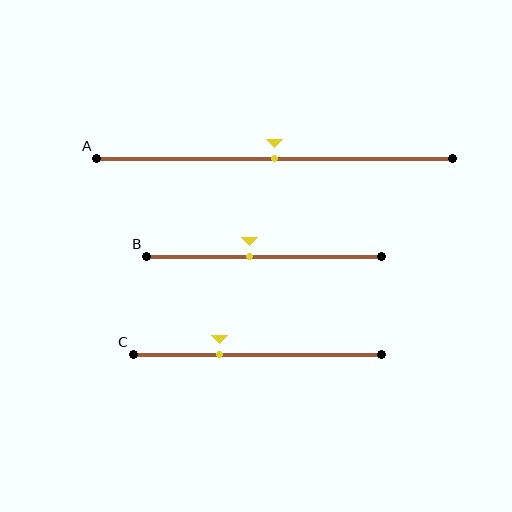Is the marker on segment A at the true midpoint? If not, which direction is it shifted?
Yes, the marker on segment A is at the true midpoint.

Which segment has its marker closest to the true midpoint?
Segment A has its marker closest to the true midpoint.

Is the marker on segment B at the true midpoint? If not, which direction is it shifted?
No, the marker on segment B is shifted to the left by about 6% of the segment length.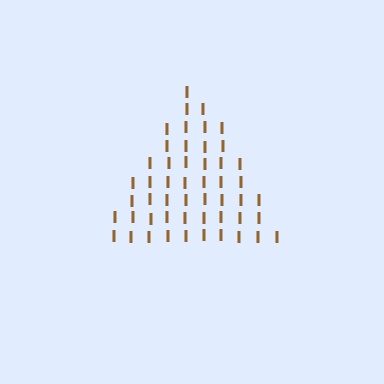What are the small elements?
The small elements are letter I's.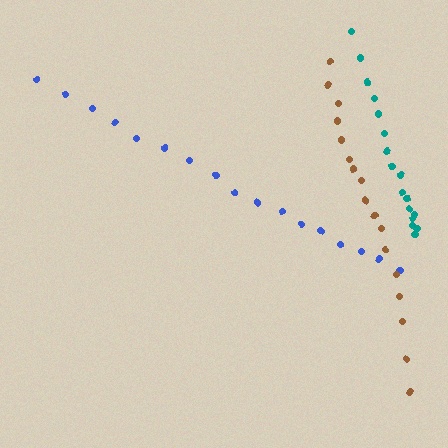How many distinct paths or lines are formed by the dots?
There are 3 distinct paths.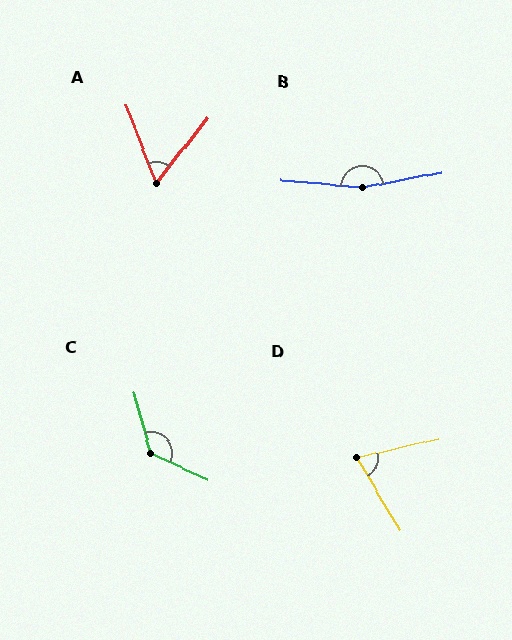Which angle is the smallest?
A, at approximately 60 degrees.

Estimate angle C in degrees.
Approximately 129 degrees.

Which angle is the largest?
B, at approximately 165 degrees.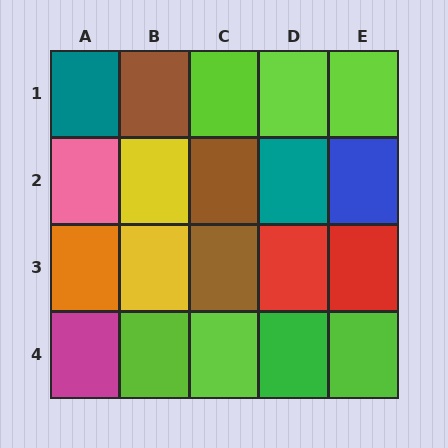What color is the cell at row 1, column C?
Lime.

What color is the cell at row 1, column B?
Brown.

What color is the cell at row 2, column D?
Teal.